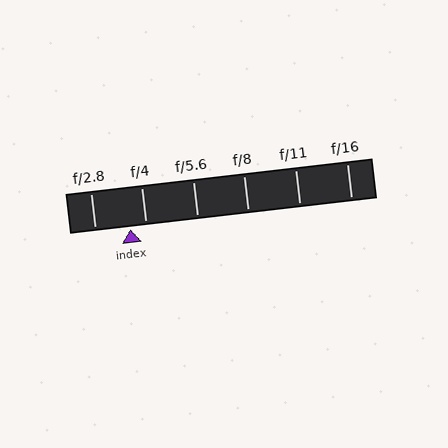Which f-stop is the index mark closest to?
The index mark is closest to f/4.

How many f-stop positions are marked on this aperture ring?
There are 6 f-stop positions marked.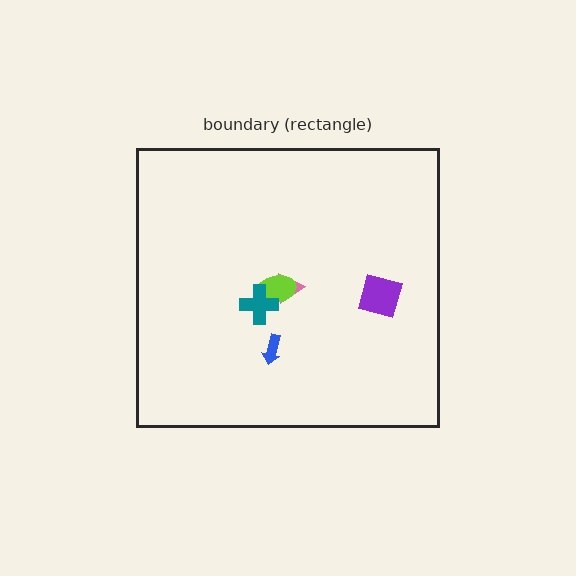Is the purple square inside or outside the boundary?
Inside.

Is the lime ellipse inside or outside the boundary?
Inside.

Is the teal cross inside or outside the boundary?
Inside.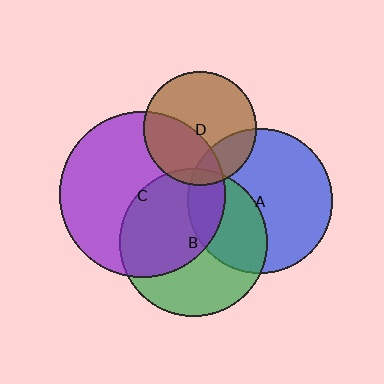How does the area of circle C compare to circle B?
Approximately 1.3 times.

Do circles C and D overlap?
Yes.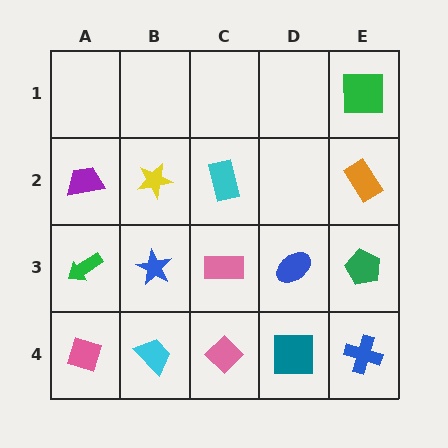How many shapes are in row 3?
5 shapes.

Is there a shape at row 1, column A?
No, that cell is empty.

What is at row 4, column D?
A teal square.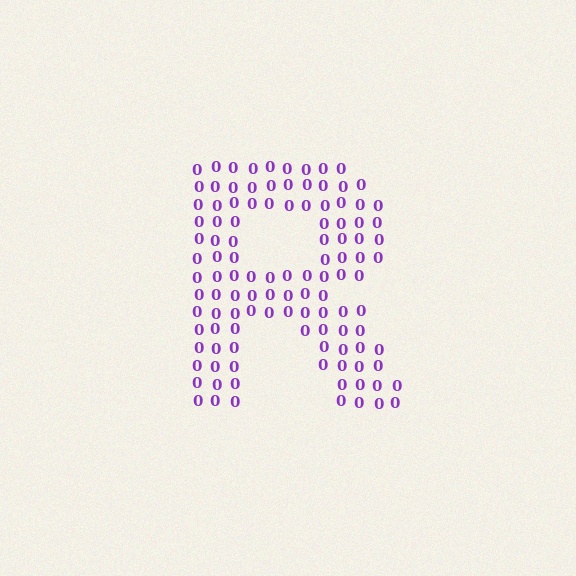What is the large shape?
The large shape is the letter R.